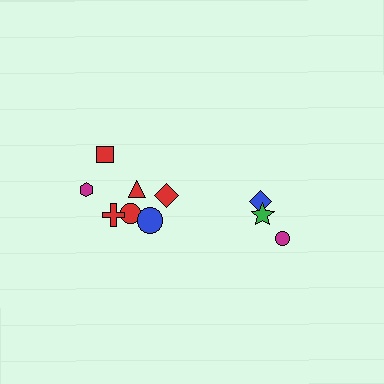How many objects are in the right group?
There are 3 objects.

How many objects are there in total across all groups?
There are 10 objects.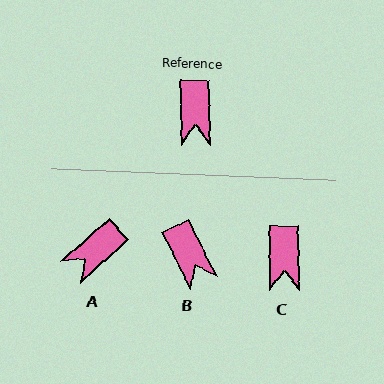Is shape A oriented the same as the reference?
No, it is off by about 49 degrees.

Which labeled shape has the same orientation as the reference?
C.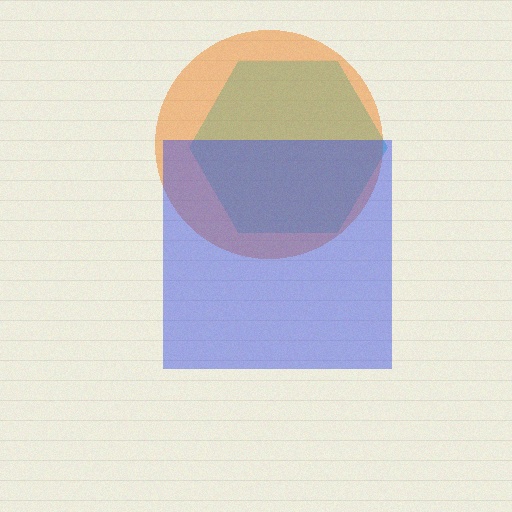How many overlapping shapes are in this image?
There are 3 overlapping shapes in the image.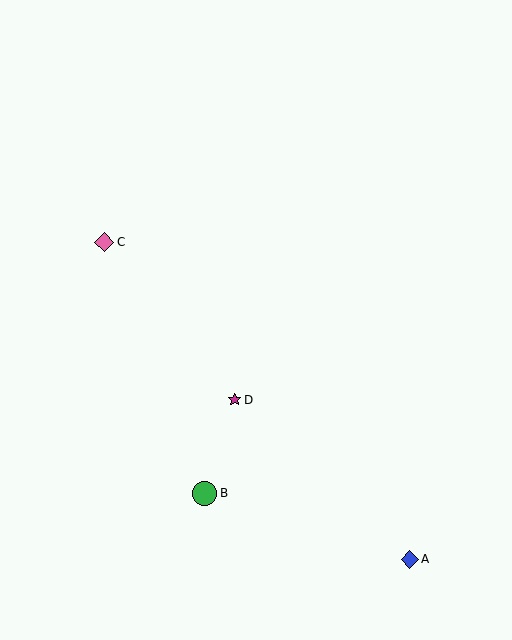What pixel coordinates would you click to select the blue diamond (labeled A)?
Click at (410, 559) to select the blue diamond A.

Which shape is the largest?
The green circle (labeled B) is the largest.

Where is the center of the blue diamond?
The center of the blue diamond is at (410, 559).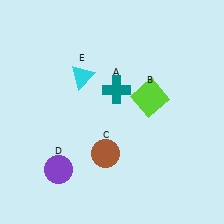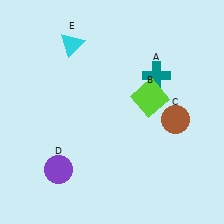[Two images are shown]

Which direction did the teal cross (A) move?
The teal cross (A) moved right.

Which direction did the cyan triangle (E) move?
The cyan triangle (E) moved up.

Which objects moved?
The objects that moved are: the teal cross (A), the brown circle (C), the cyan triangle (E).